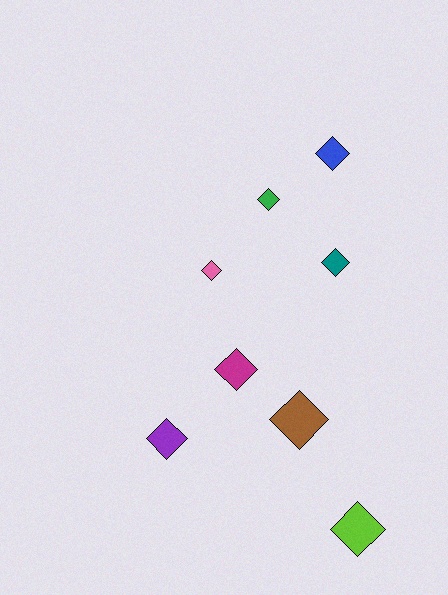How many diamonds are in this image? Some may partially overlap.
There are 8 diamonds.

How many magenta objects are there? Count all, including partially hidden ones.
There is 1 magenta object.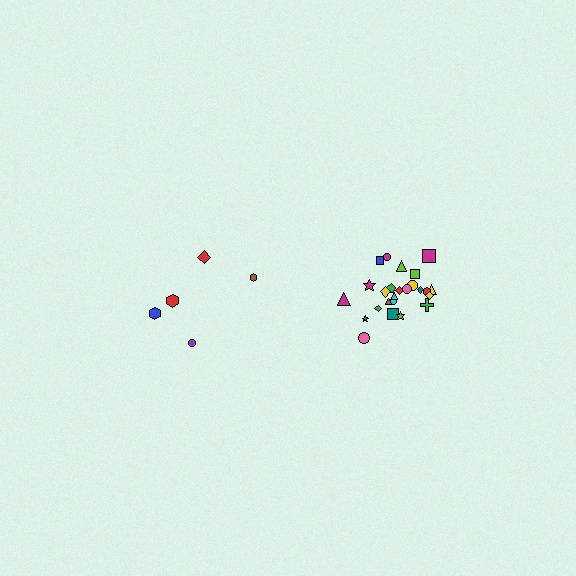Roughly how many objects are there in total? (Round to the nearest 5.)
Roughly 30 objects in total.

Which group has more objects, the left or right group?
The right group.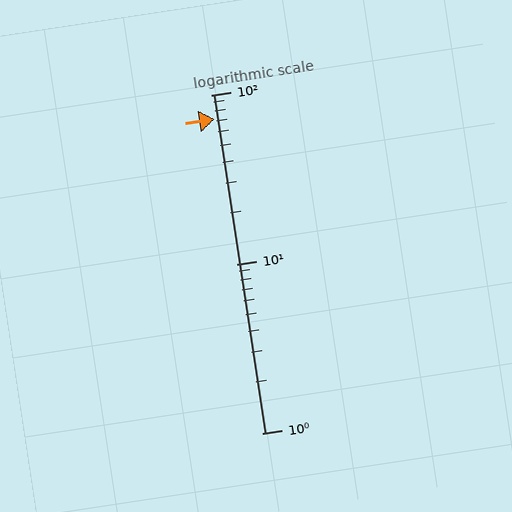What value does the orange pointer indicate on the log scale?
The pointer indicates approximately 72.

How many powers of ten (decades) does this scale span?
The scale spans 2 decades, from 1 to 100.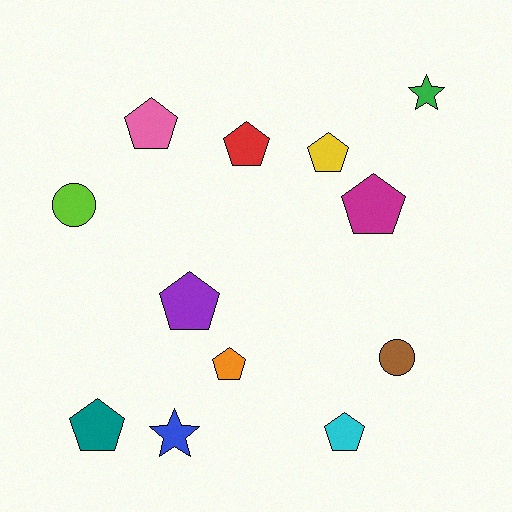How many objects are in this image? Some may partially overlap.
There are 12 objects.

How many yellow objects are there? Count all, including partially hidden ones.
There is 1 yellow object.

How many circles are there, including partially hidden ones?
There are 2 circles.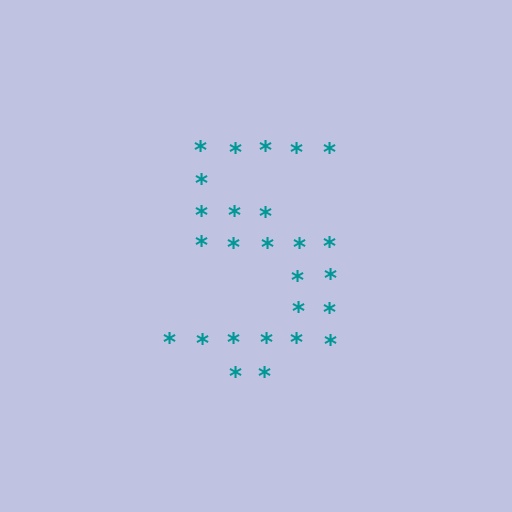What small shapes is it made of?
It is made of small asterisks.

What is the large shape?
The large shape is the digit 5.